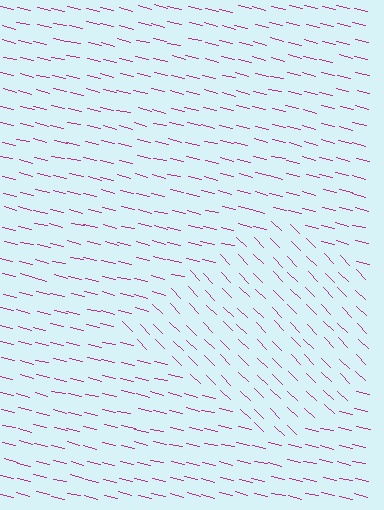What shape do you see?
I see a diamond.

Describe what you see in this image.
The image is filled with small magenta line segments. A diamond region in the image has lines oriented differently from the surrounding lines, creating a visible texture boundary.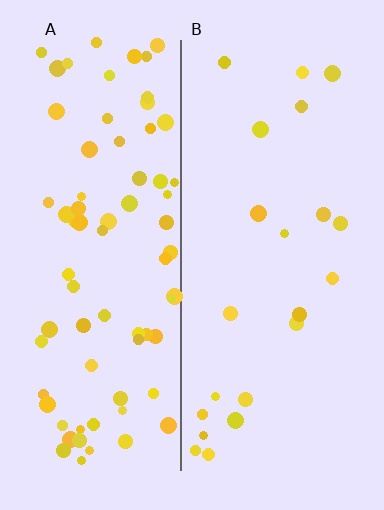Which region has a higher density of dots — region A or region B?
A (the left).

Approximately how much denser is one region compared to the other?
Approximately 3.5× — region A over region B.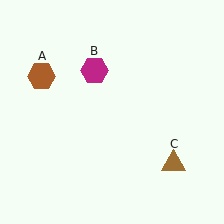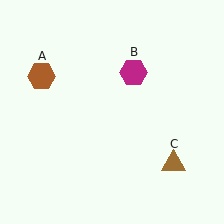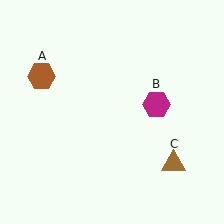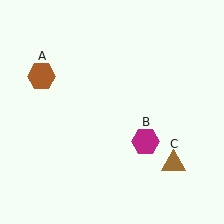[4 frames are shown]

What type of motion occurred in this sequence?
The magenta hexagon (object B) rotated clockwise around the center of the scene.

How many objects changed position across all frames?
1 object changed position: magenta hexagon (object B).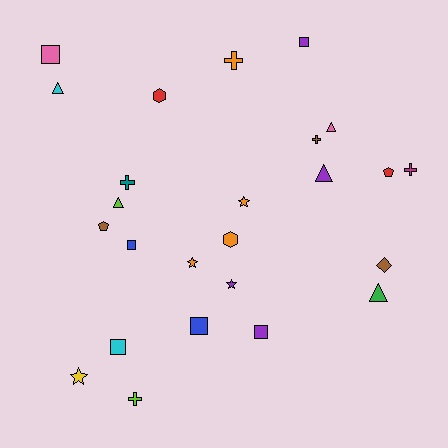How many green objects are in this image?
There is 1 green object.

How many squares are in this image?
There are 6 squares.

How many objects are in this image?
There are 25 objects.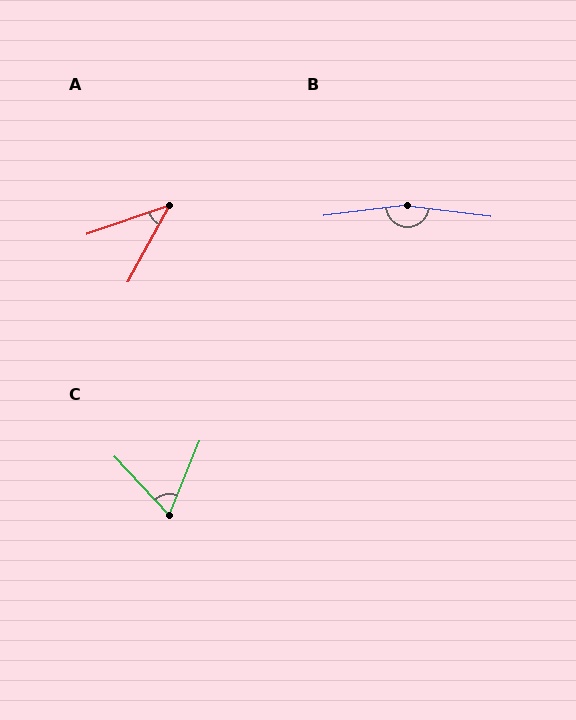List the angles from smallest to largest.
A (42°), C (65°), B (166°).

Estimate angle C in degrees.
Approximately 65 degrees.